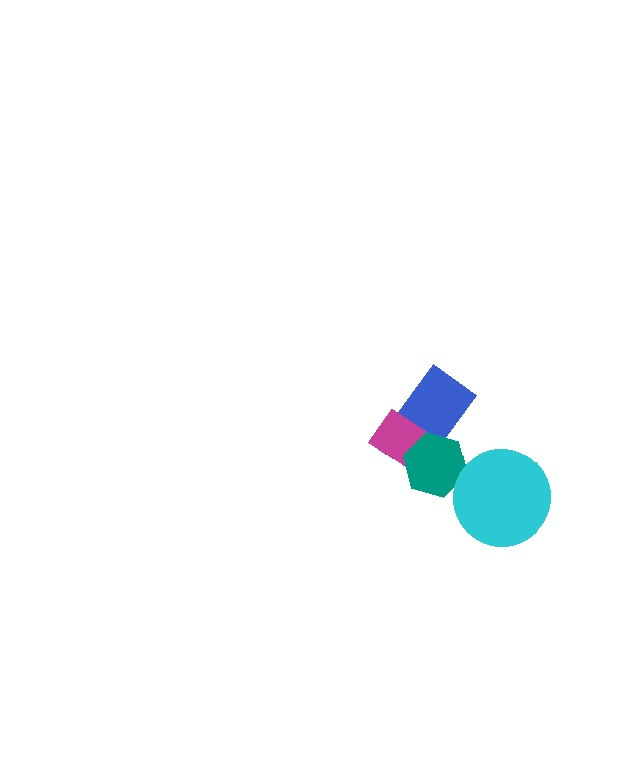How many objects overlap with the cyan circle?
0 objects overlap with the cyan circle.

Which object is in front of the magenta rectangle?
The teal hexagon is in front of the magenta rectangle.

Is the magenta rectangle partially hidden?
Yes, it is partially covered by another shape.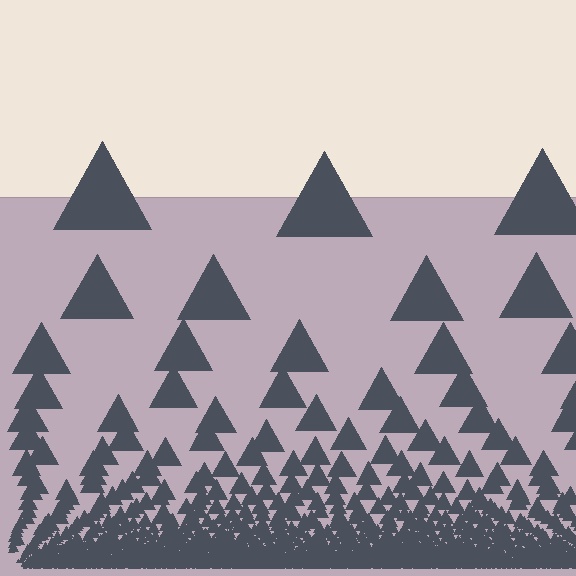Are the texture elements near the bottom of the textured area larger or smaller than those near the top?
Smaller. The gradient is inverted — elements near the bottom are smaller and denser.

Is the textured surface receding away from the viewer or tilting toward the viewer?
The surface appears to tilt toward the viewer. Texture elements get larger and sparser toward the top.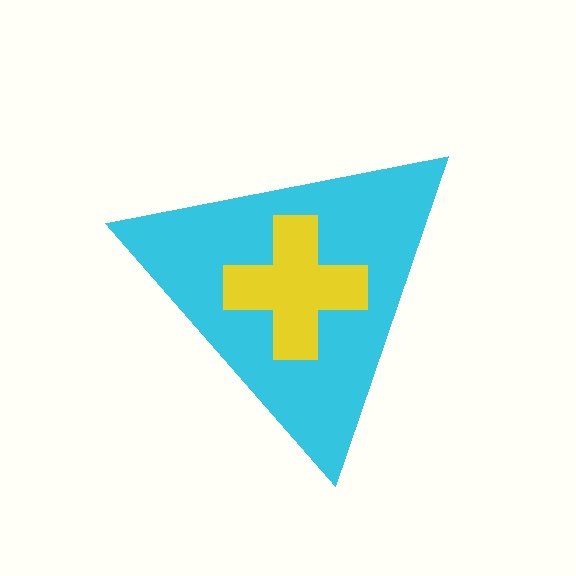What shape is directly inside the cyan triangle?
The yellow cross.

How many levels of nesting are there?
2.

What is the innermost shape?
The yellow cross.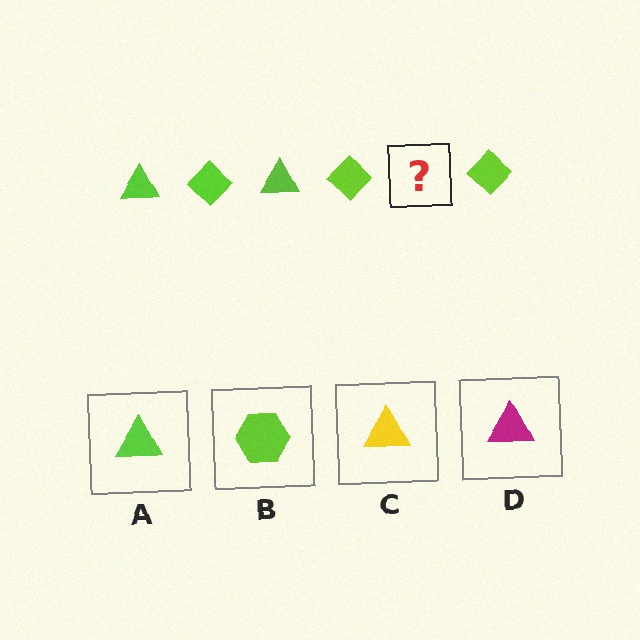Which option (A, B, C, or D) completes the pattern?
A.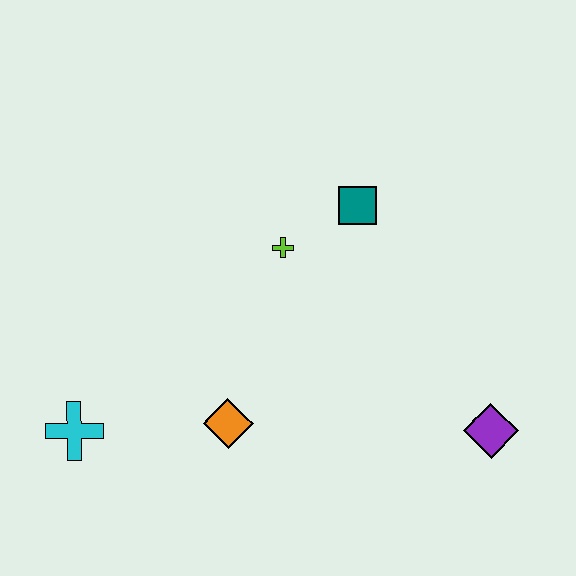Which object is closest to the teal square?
The lime cross is closest to the teal square.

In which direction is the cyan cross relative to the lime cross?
The cyan cross is to the left of the lime cross.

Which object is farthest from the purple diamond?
The cyan cross is farthest from the purple diamond.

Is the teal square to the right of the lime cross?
Yes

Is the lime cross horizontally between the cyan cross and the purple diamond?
Yes